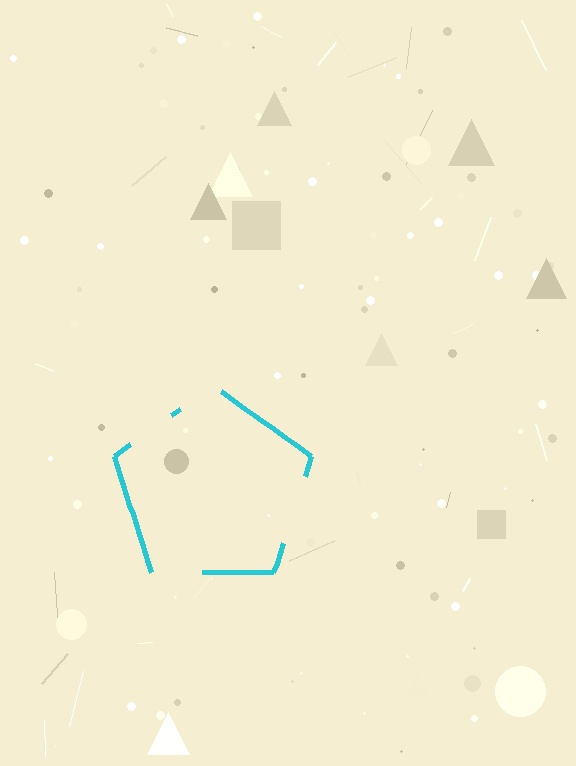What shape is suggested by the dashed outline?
The dashed outline suggests a pentagon.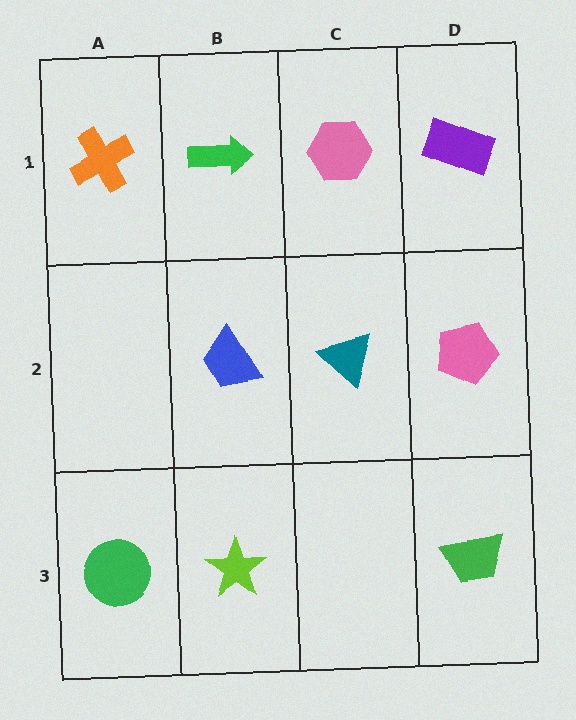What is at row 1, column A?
An orange cross.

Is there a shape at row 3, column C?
No, that cell is empty.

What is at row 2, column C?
A teal triangle.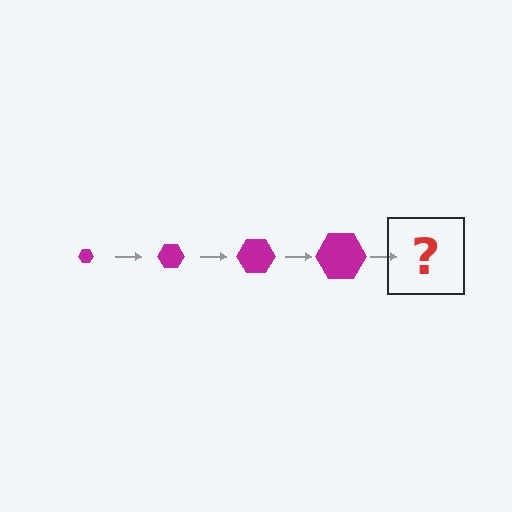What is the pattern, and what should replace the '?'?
The pattern is that the hexagon gets progressively larger each step. The '?' should be a magenta hexagon, larger than the previous one.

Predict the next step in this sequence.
The next step is a magenta hexagon, larger than the previous one.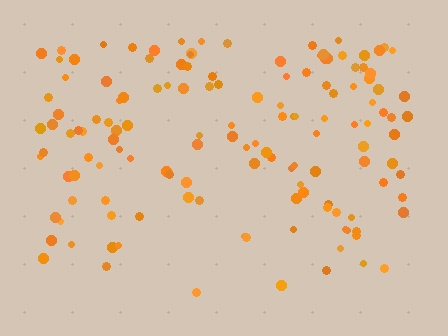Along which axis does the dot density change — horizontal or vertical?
Vertical.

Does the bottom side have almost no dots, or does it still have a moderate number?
Still a moderate number, just noticeably fewer than the top.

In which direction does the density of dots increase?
From bottom to top, with the top side densest.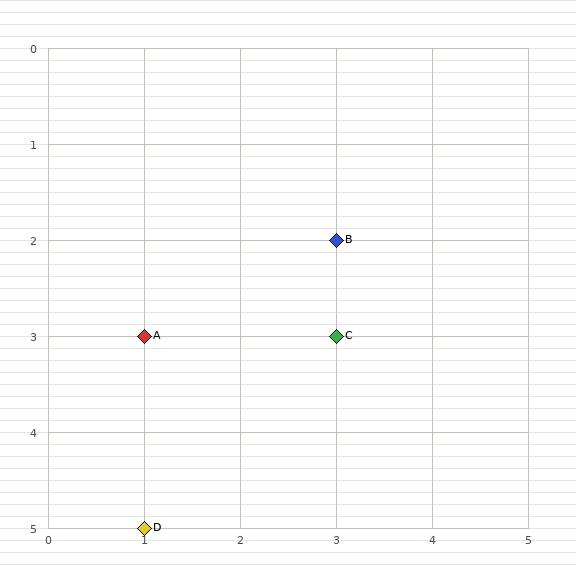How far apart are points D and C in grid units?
Points D and C are 2 columns and 2 rows apart (about 2.8 grid units diagonally).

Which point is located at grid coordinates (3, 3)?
Point C is at (3, 3).